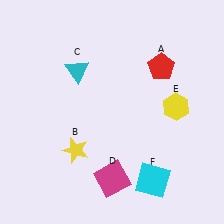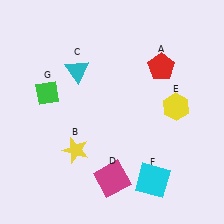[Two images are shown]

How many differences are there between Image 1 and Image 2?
There is 1 difference between the two images.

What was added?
A green diamond (G) was added in Image 2.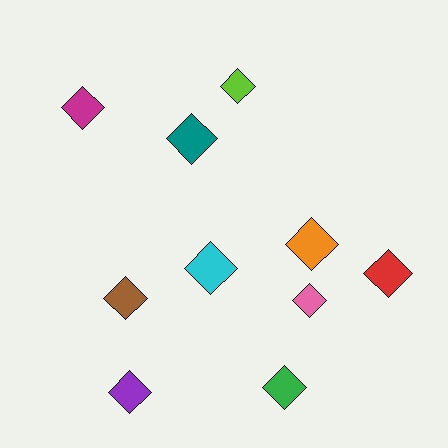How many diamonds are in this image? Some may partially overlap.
There are 10 diamonds.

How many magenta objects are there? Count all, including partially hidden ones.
There is 1 magenta object.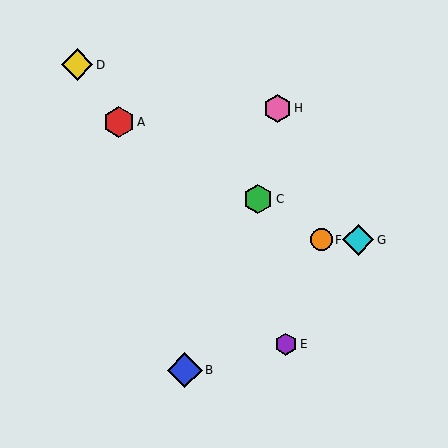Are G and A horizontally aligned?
No, G is at y≈240 and A is at y≈122.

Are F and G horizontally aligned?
Yes, both are at y≈240.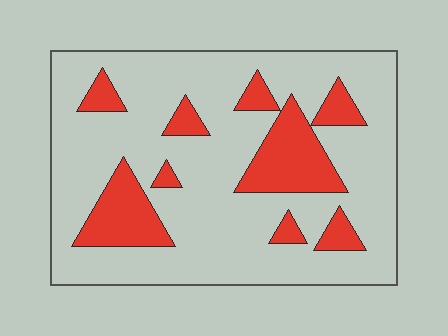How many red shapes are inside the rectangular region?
9.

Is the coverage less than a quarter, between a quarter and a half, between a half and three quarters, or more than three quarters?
Less than a quarter.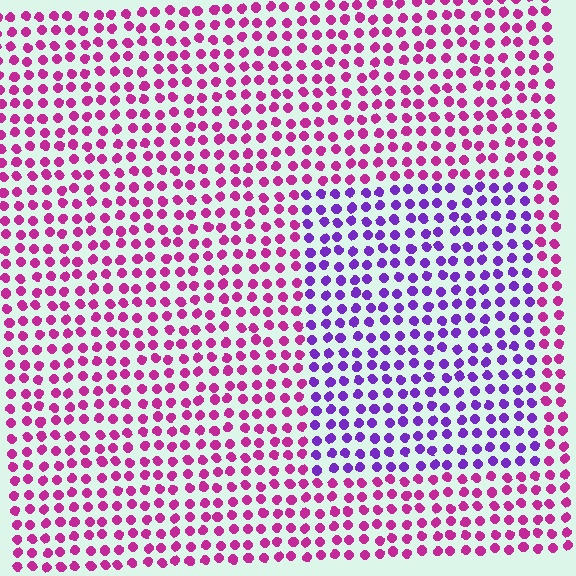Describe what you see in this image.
The image is filled with small magenta elements in a uniform arrangement. A rectangle-shaped region is visible where the elements are tinted to a slightly different hue, forming a subtle color boundary.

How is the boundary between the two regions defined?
The boundary is defined purely by a slight shift in hue (about 46 degrees). Spacing, size, and orientation are identical on both sides.